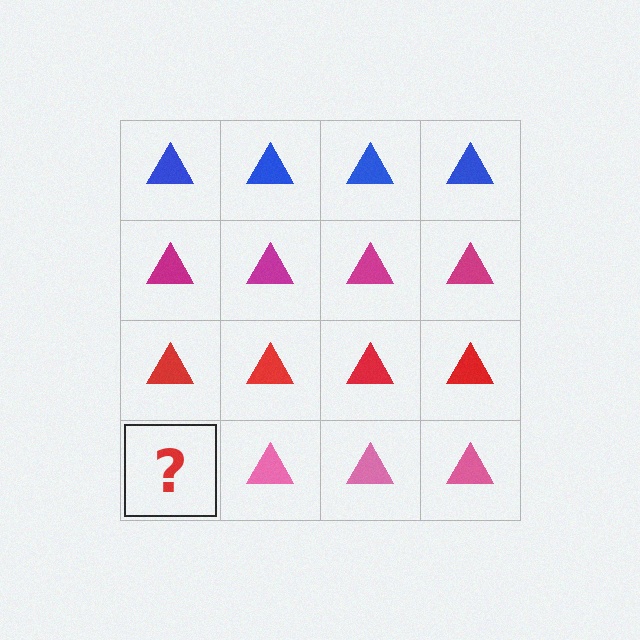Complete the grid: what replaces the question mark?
The question mark should be replaced with a pink triangle.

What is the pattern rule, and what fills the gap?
The rule is that each row has a consistent color. The gap should be filled with a pink triangle.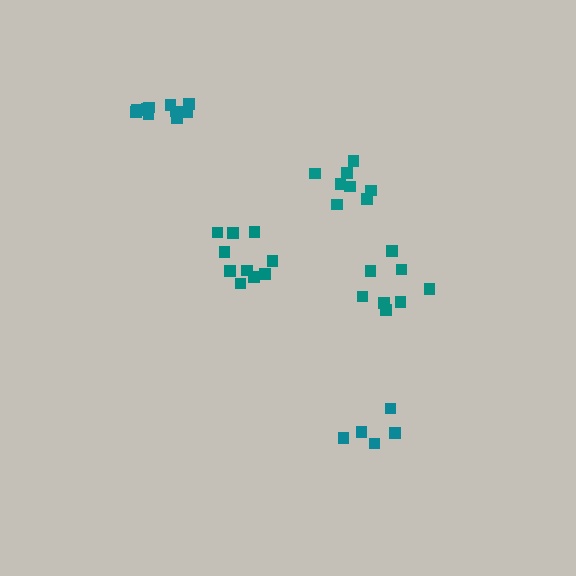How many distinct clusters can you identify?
There are 5 distinct clusters.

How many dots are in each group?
Group 1: 11 dots, Group 2: 8 dots, Group 3: 5 dots, Group 4: 9 dots, Group 5: 10 dots (43 total).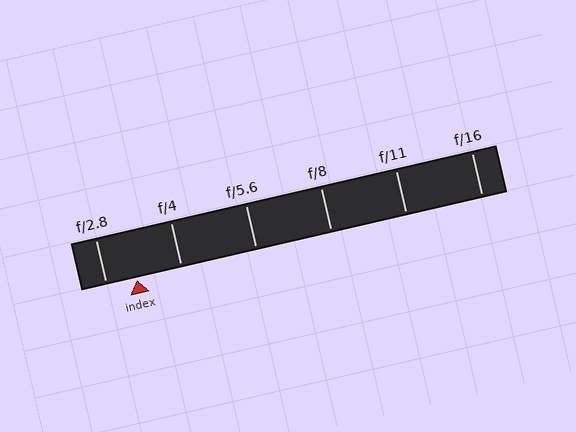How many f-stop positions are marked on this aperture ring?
There are 6 f-stop positions marked.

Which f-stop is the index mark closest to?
The index mark is closest to f/2.8.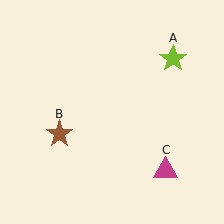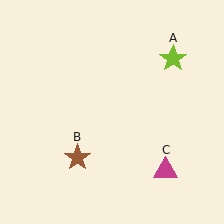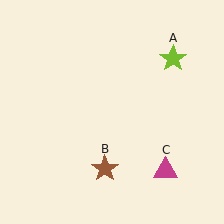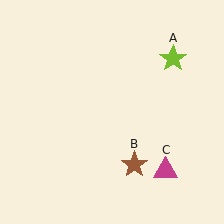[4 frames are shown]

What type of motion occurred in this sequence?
The brown star (object B) rotated counterclockwise around the center of the scene.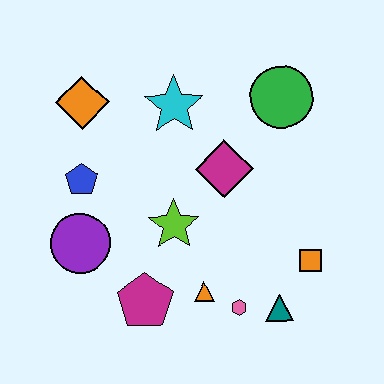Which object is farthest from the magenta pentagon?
The green circle is farthest from the magenta pentagon.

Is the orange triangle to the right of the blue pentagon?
Yes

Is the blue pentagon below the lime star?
No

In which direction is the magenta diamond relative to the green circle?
The magenta diamond is below the green circle.